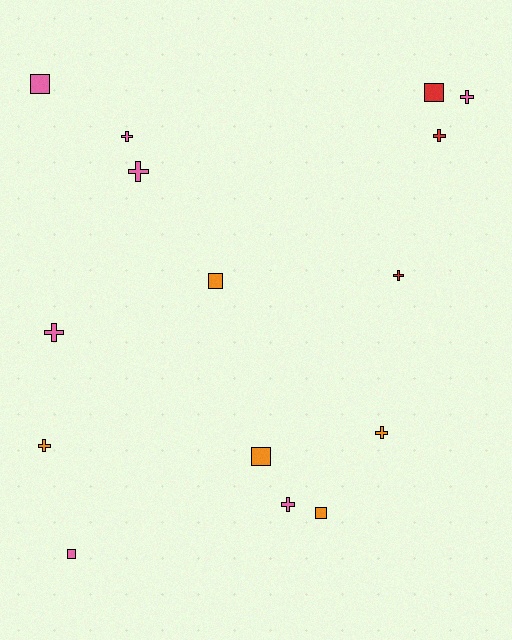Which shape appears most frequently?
Cross, with 9 objects.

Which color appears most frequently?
Pink, with 7 objects.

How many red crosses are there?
There are 2 red crosses.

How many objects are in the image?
There are 15 objects.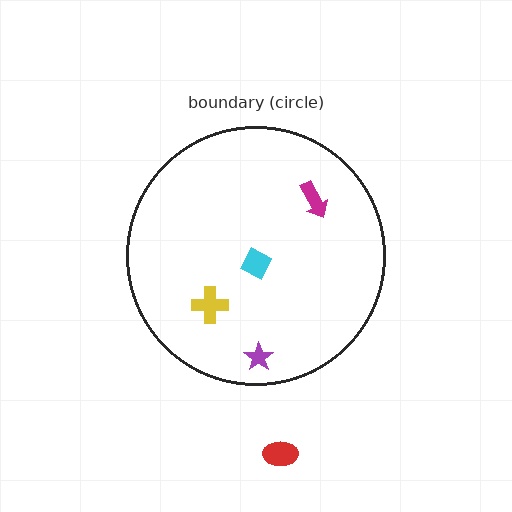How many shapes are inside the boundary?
4 inside, 1 outside.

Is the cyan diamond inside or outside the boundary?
Inside.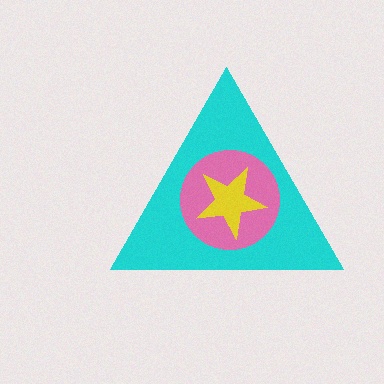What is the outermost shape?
The cyan triangle.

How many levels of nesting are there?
3.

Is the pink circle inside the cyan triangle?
Yes.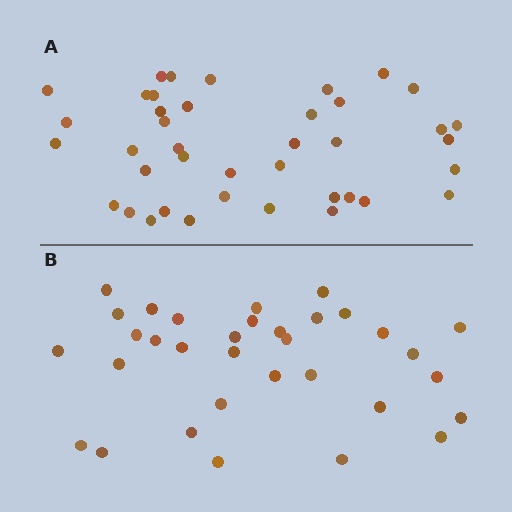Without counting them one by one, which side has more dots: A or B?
Region A (the top region) has more dots.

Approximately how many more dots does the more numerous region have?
Region A has roughly 8 or so more dots than region B.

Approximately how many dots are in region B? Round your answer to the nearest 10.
About 30 dots. (The exact count is 33, which rounds to 30.)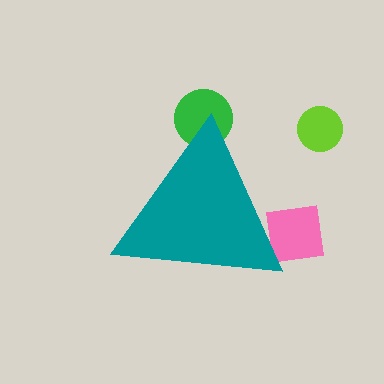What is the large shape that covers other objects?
A teal triangle.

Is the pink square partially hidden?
Yes, the pink square is partially hidden behind the teal triangle.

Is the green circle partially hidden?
Yes, the green circle is partially hidden behind the teal triangle.